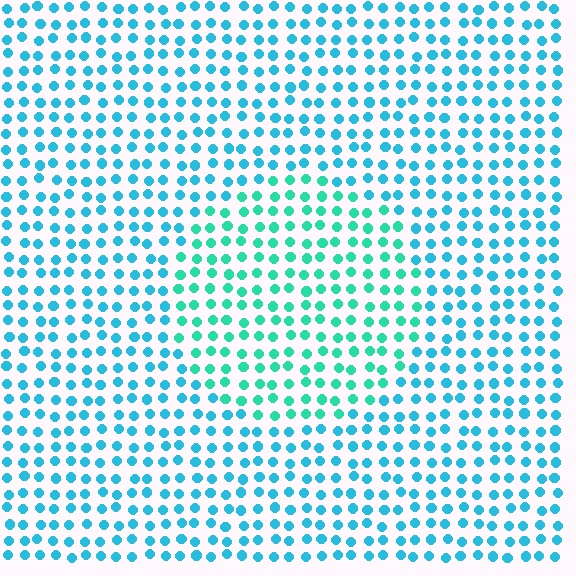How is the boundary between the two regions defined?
The boundary is defined purely by a slight shift in hue (about 30 degrees). Spacing, size, and orientation are identical on both sides.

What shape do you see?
I see a circle.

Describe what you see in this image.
The image is filled with small cyan elements in a uniform arrangement. A circle-shaped region is visible where the elements are tinted to a slightly different hue, forming a subtle color boundary.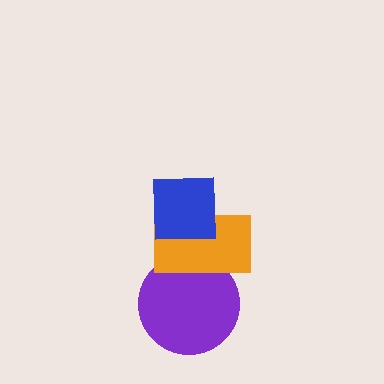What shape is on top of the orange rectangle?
The blue square is on top of the orange rectangle.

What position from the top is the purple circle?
The purple circle is 3rd from the top.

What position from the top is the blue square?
The blue square is 1st from the top.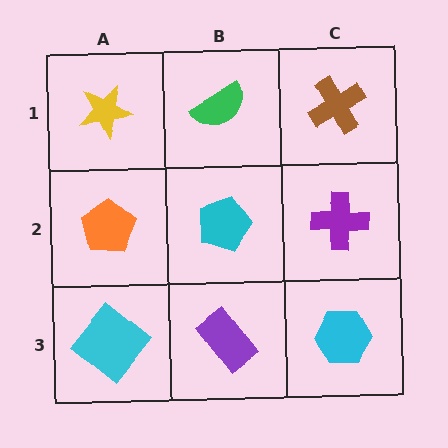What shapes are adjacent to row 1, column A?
An orange pentagon (row 2, column A), a green semicircle (row 1, column B).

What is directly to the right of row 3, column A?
A purple rectangle.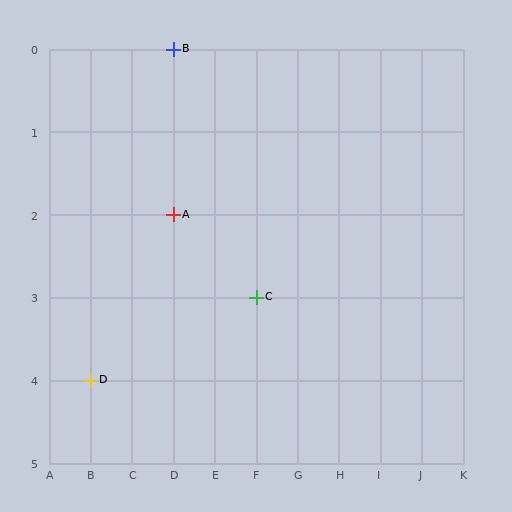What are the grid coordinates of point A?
Point A is at grid coordinates (D, 2).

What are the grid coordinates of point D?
Point D is at grid coordinates (B, 4).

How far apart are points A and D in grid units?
Points A and D are 2 columns and 2 rows apart (about 2.8 grid units diagonally).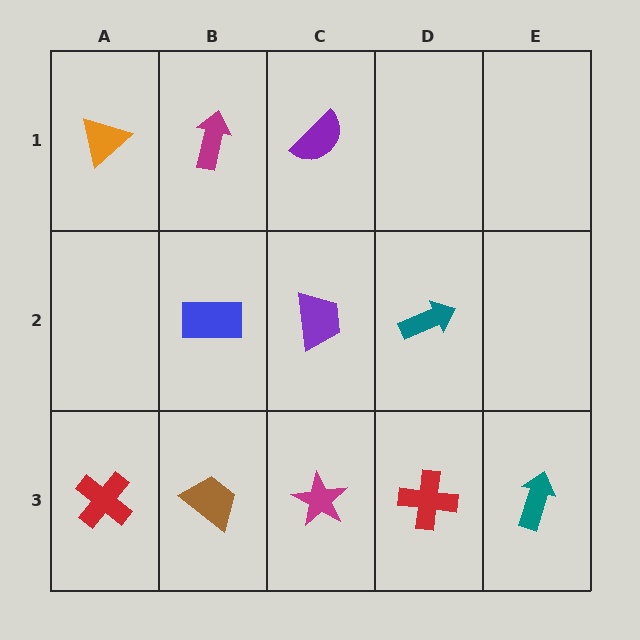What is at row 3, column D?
A red cross.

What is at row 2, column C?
A purple trapezoid.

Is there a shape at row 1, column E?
No, that cell is empty.